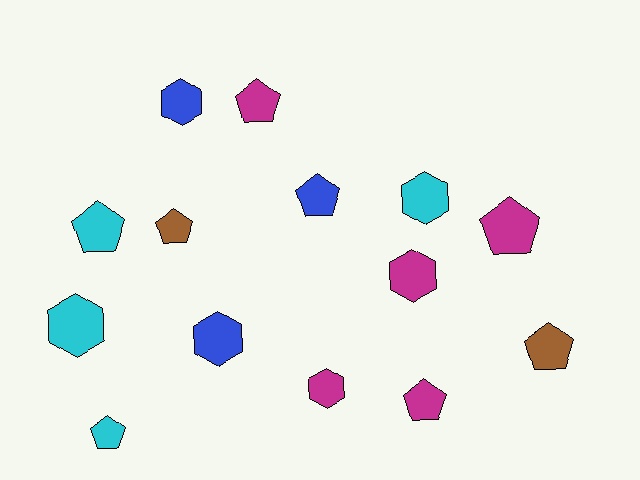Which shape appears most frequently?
Pentagon, with 8 objects.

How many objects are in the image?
There are 14 objects.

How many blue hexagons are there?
There are 2 blue hexagons.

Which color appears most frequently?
Magenta, with 5 objects.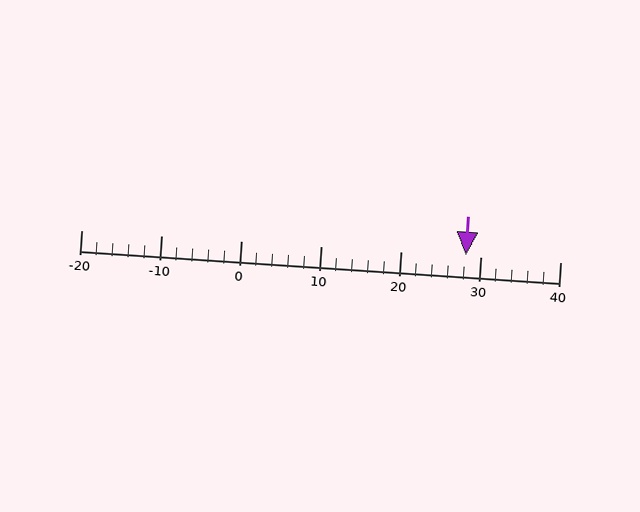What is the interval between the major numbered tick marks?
The major tick marks are spaced 10 units apart.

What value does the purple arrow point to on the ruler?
The purple arrow points to approximately 28.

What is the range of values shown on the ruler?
The ruler shows values from -20 to 40.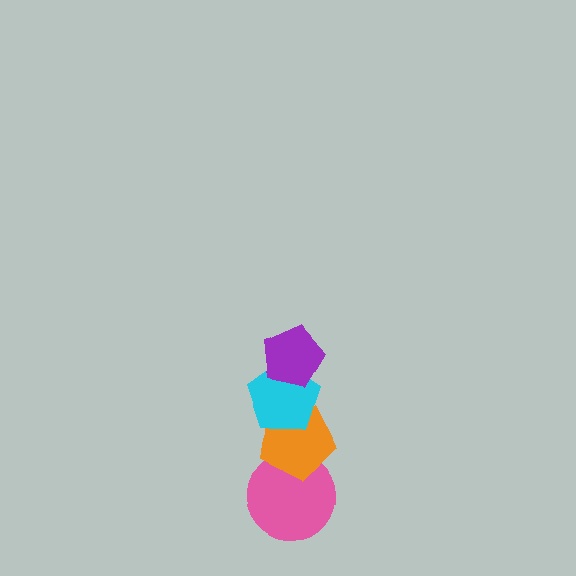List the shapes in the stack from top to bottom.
From top to bottom: the purple pentagon, the cyan pentagon, the orange pentagon, the pink circle.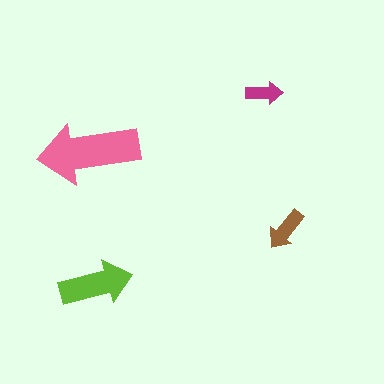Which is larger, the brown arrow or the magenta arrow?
The brown one.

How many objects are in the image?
There are 4 objects in the image.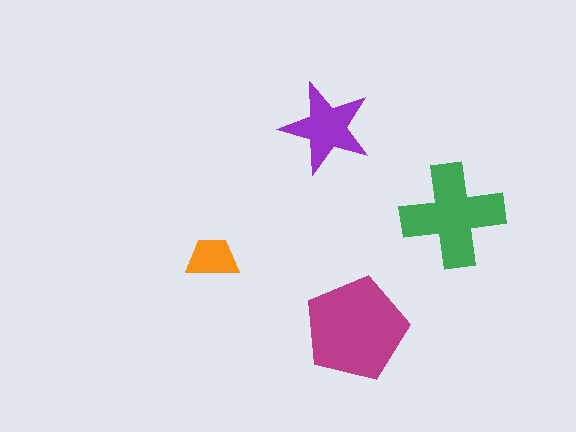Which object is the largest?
The magenta pentagon.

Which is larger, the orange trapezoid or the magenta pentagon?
The magenta pentagon.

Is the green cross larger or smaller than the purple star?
Larger.